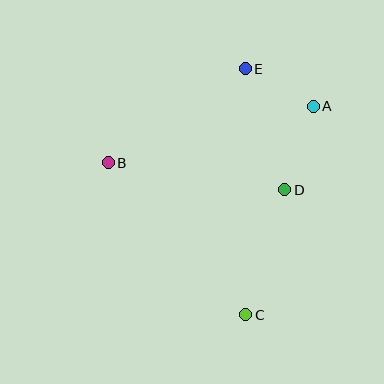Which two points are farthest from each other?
Points C and E are farthest from each other.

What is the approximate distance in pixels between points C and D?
The distance between C and D is approximately 131 pixels.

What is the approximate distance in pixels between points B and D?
The distance between B and D is approximately 179 pixels.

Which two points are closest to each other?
Points A and E are closest to each other.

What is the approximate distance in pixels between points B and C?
The distance between B and C is approximately 205 pixels.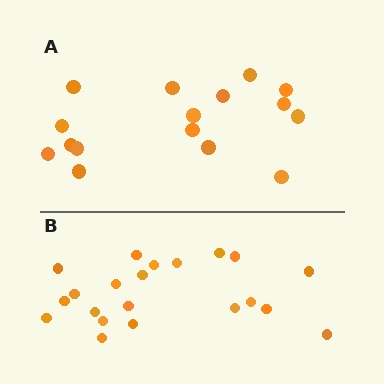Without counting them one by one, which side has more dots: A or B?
Region B (the bottom region) has more dots.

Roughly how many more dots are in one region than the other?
Region B has about 5 more dots than region A.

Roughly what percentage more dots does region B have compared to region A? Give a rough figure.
About 30% more.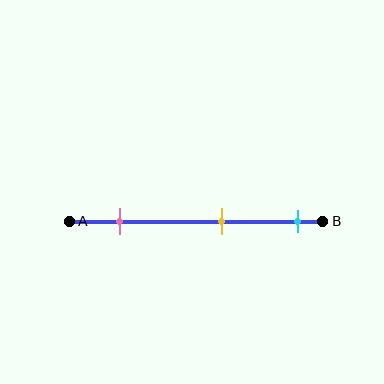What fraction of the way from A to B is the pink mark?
The pink mark is approximately 20% (0.2) of the way from A to B.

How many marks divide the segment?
There are 3 marks dividing the segment.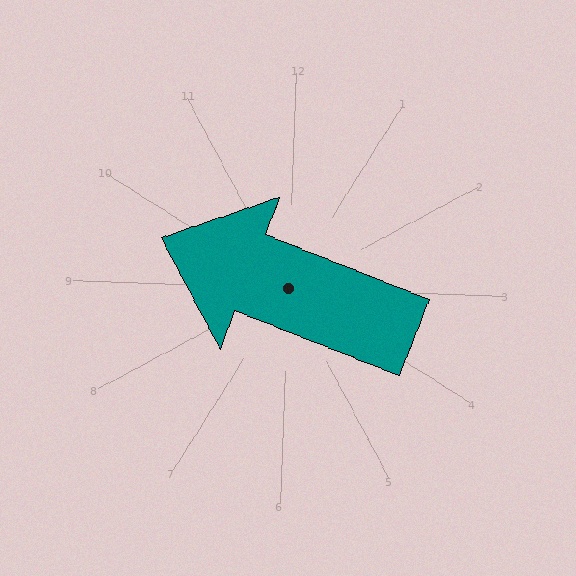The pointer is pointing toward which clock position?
Roughly 10 o'clock.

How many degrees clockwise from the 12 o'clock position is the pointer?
Approximately 289 degrees.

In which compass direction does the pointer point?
West.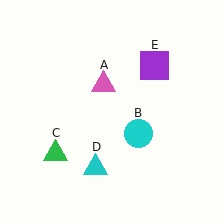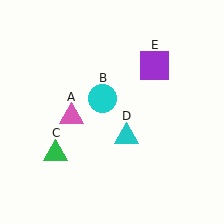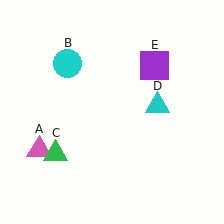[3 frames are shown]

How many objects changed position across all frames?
3 objects changed position: pink triangle (object A), cyan circle (object B), cyan triangle (object D).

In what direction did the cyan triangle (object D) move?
The cyan triangle (object D) moved up and to the right.